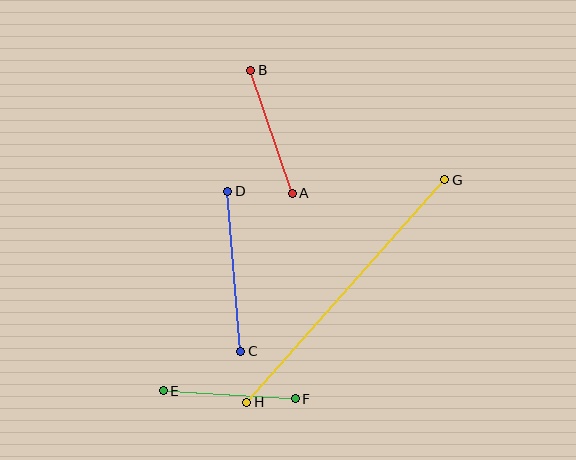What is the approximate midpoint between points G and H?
The midpoint is at approximately (346, 291) pixels.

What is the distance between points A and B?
The distance is approximately 130 pixels.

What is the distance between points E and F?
The distance is approximately 132 pixels.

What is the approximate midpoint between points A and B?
The midpoint is at approximately (272, 132) pixels.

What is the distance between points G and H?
The distance is approximately 298 pixels.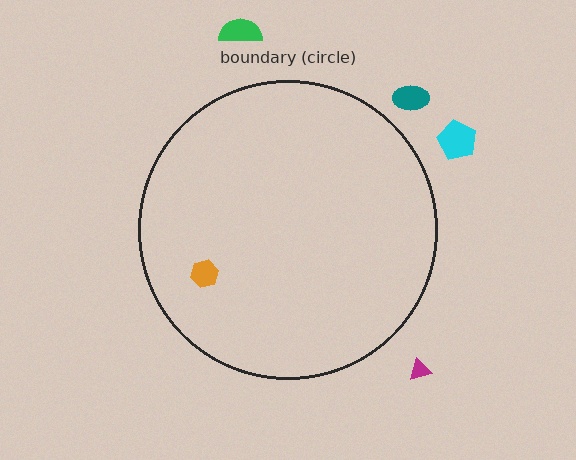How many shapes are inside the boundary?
1 inside, 4 outside.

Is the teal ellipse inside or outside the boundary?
Outside.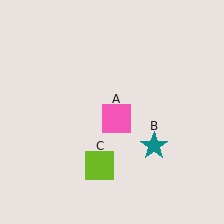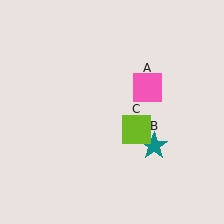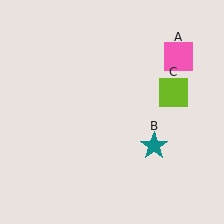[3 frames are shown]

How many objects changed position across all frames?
2 objects changed position: pink square (object A), lime square (object C).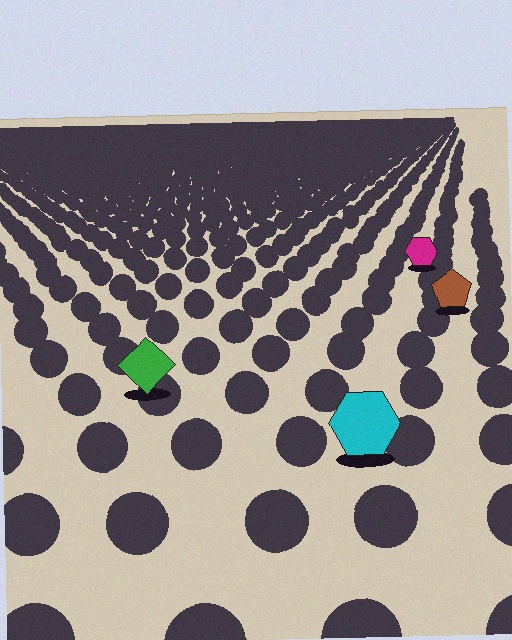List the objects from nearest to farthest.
From nearest to farthest: the cyan hexagon, the green diamond, the brown pentagon, the magenta hexagon.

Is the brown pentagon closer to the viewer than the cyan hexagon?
No. The cyan hexagon is closer — you can tell from the texture gradient: the ground texture is coarser near it.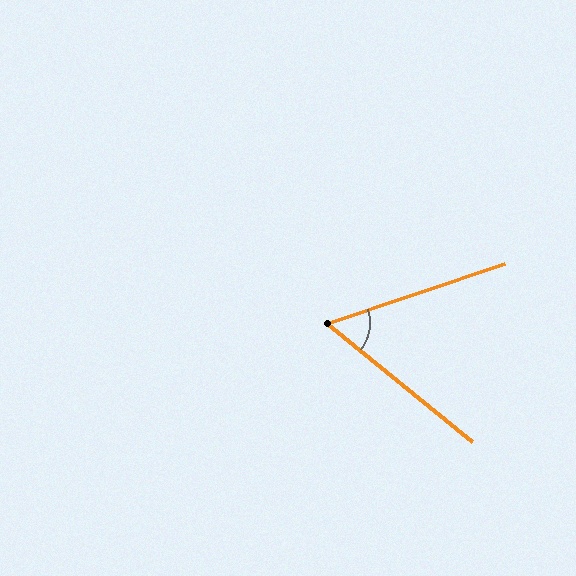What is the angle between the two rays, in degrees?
Approximately 58 degrees.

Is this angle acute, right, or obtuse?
It is acute.